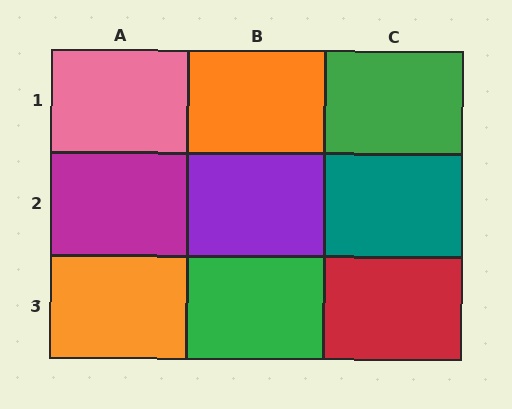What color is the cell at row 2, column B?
Purple.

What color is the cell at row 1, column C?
Green.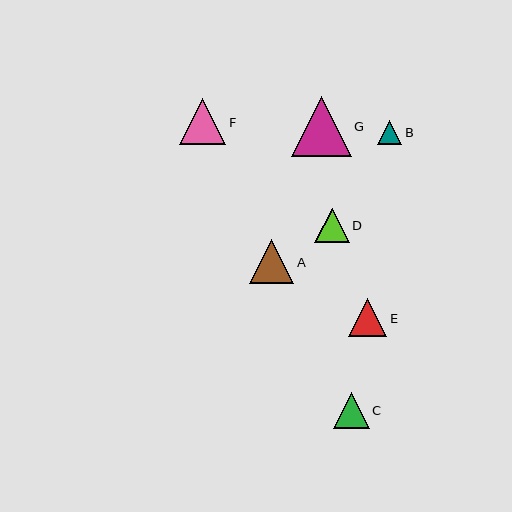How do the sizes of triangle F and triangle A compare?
Triangle F and triangle A are approximately the same size.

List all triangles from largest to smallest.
From largest to smallest: G, F, A, E, C, D, B.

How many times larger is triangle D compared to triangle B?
Triangle D is approximately 1.4 times the size of triangle B.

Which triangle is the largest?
Triangle G is the largest with a size of approximately 60 pixels.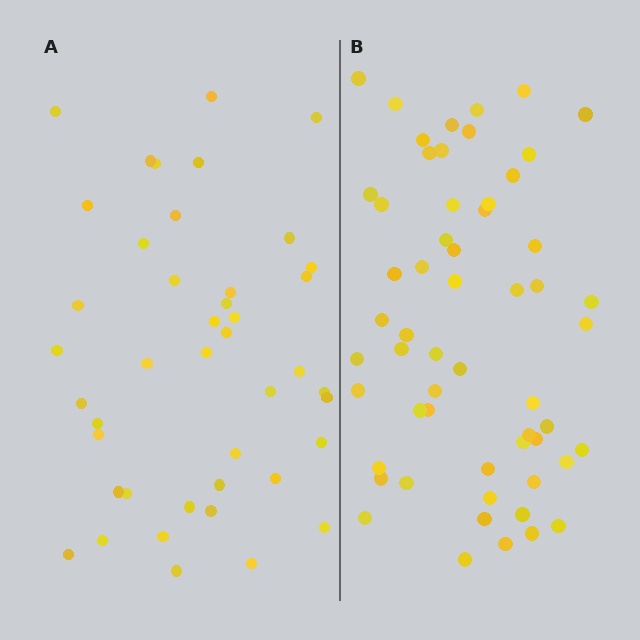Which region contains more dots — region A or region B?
Region B (the right region) has more dots.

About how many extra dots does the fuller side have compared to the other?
Region B has approximately 15 more dots than region A.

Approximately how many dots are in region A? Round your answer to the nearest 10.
About 40 dots. (The exact count is 43, which rounds to 40.)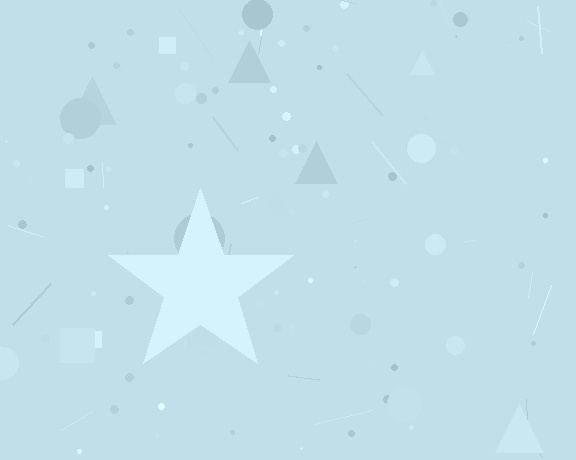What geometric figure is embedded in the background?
A star is embedded in the background.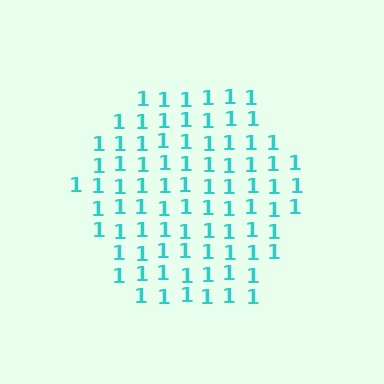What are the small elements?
The small elements are digit 1's.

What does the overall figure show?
The overall figure shows a hexagon.